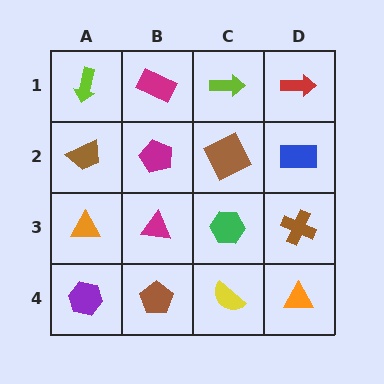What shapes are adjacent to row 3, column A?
A brown trapezoid (row 2, column A), a purple hexagon (row 4, column A), a magenta triangle (row 3, column B).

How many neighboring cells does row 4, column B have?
3.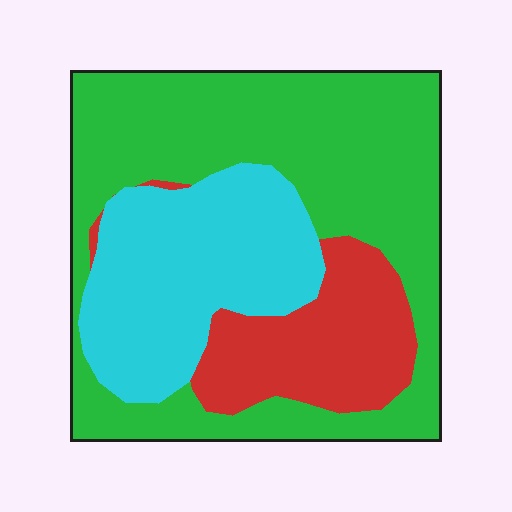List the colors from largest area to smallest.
From largest to smallest: green, cyan, red.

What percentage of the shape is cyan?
Cyan takes up between a quarter and a half of the shape.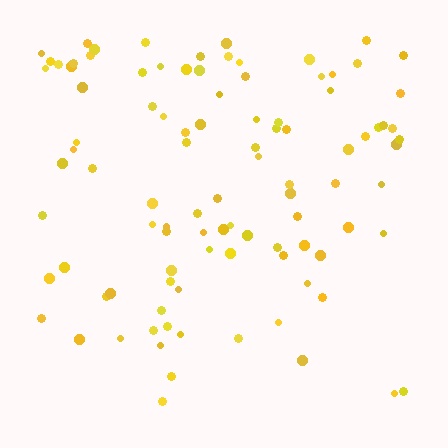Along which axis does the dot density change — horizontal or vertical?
Vertical.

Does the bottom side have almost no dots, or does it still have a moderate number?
Still a moderate number, just noticeably fewer than the top.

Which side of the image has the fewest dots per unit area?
The bottom.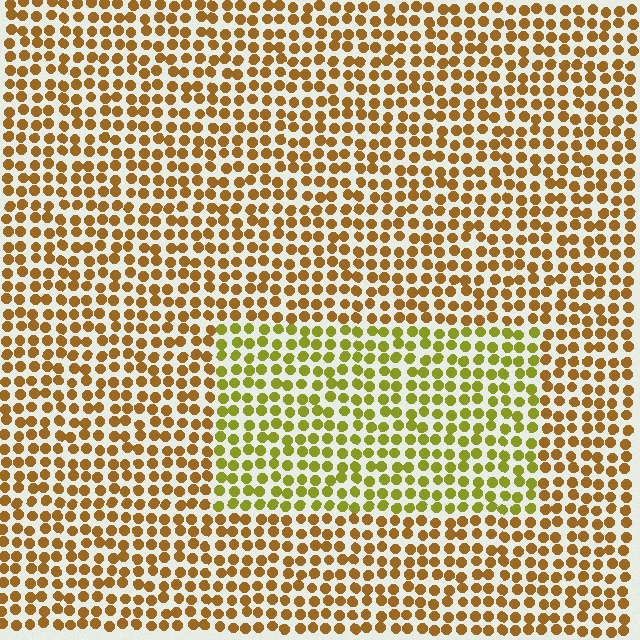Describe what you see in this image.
The image is filled with small brown elements in a uniform arrangement. A rectangle-shaped region is visible where the elements are tinted to a slightly different hue, forming a subtle color boundary.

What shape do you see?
I see a rectangle.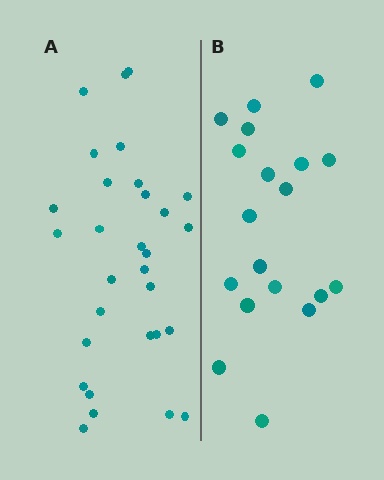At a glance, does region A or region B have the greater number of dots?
Region A (the left region) has more dots.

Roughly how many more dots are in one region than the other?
Region A has roughly 12 or so more dots than region B.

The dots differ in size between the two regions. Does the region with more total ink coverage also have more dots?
No. Region B has more total ink coverage because its dots are larger, but region A actually contains more individual dots. Total area can be misleading — the number of items is what matters here.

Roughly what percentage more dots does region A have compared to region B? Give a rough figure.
About 60% more.